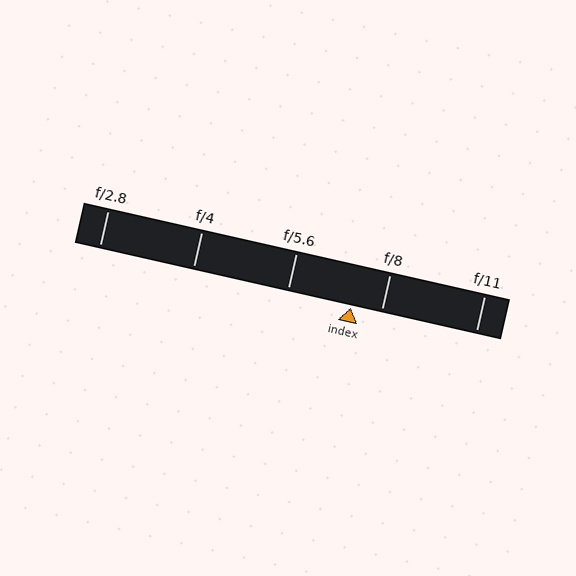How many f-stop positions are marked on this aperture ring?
There are 5 f-stop positions marked.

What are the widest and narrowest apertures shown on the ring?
The widest aperture shown is f/2.8 and the narrowest is f/11.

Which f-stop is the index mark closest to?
The index mark is closest to f/8.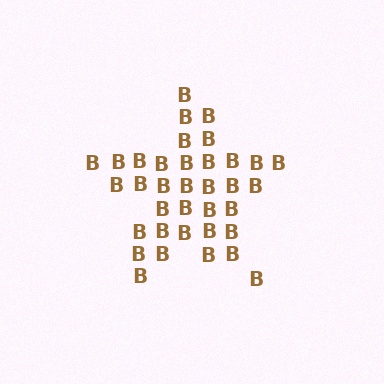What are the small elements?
The small elements are letter B's.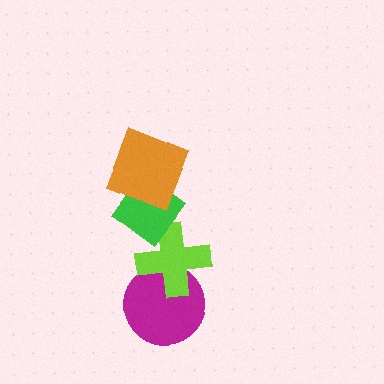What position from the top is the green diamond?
The green diamond is 2nd from the top.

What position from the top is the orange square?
The orange square is 1st from the top.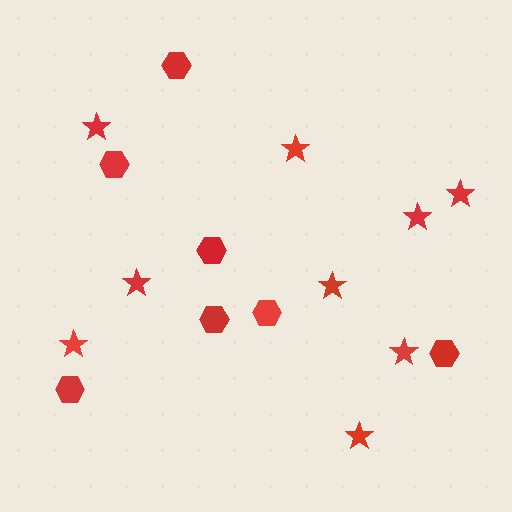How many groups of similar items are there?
There are 2 groups: one group of stars (9) and one group of hexagons (7).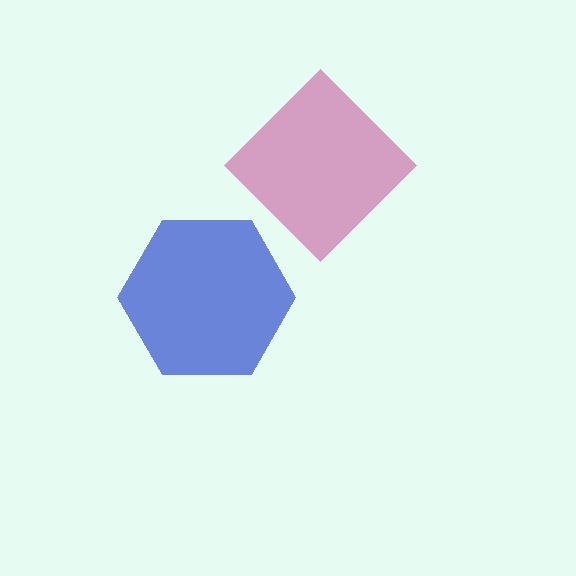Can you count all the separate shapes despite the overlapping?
Yes, there are 2 separate shapes.